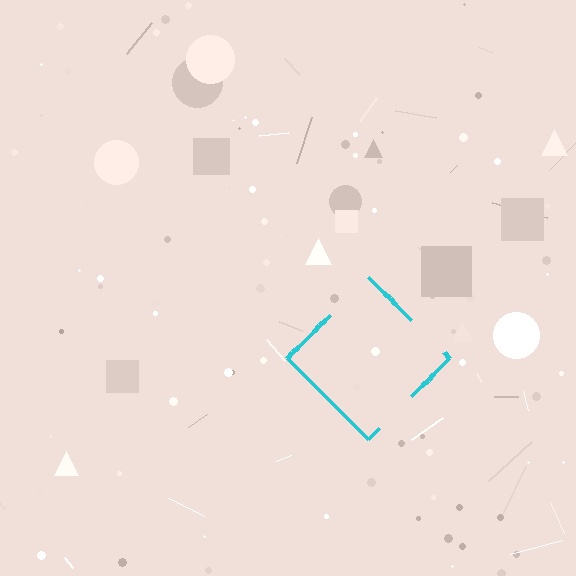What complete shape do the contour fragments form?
The contour fragments form a diamond.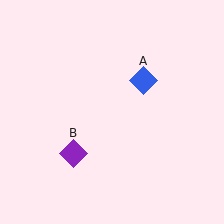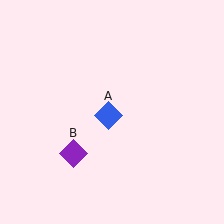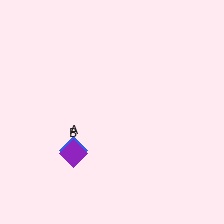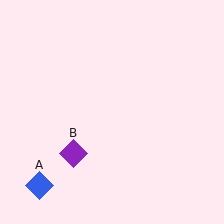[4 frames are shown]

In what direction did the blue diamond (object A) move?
The blue diamond (object A) moved down and to the left.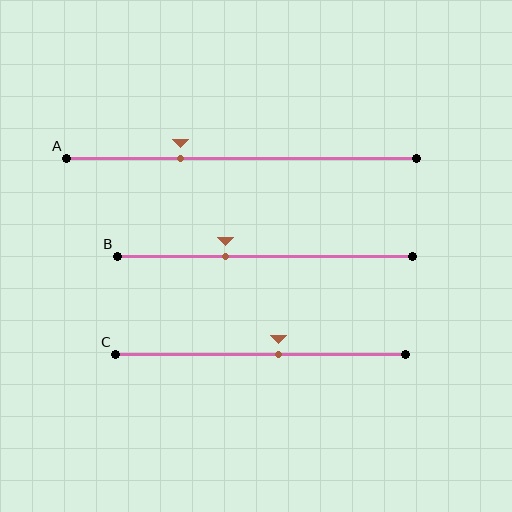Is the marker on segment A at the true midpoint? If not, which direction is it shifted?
No, the marker on segment A is shifted to the left by about 17% of the segment length.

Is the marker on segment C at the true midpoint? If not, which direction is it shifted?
No, the marker on segment C is shifted to the right by about 6% of the segment length.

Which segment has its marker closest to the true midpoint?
Segment C has its marker closest to the true midpoint.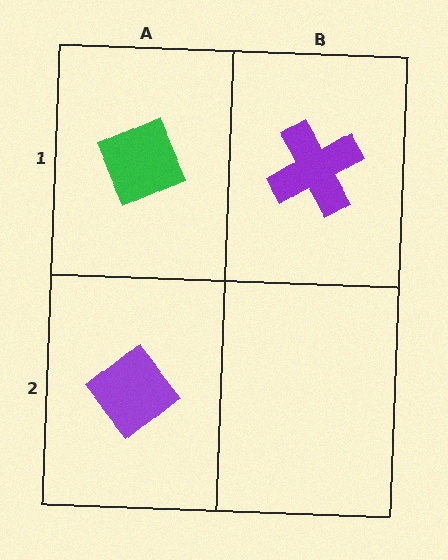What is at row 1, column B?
A purple cross.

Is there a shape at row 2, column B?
No, that cell is empty.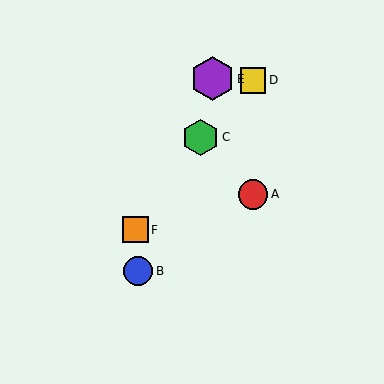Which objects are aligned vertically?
Objects A, D are aligned vertically.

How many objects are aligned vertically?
2 objects (A, D) are aligned vertically.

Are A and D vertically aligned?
Yes, both are at x≈253.